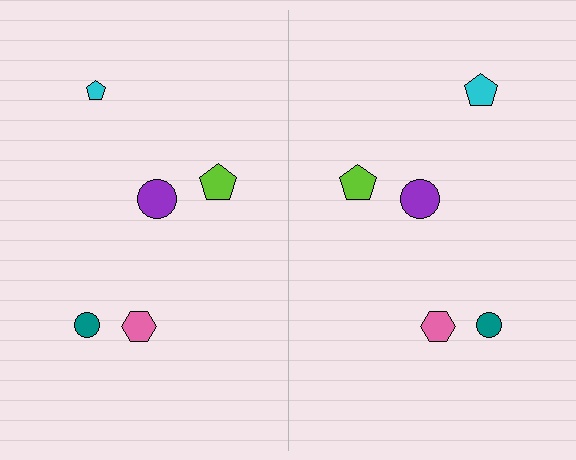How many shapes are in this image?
There are 10 shapes in this image.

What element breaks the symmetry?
The cyan pentagon on the right side has a different size than its mirror counterpart.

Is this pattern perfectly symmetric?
No, the pattern is not perfectly symmetric. The cyan pentagon on the right side has a different size than its mirror counterpart.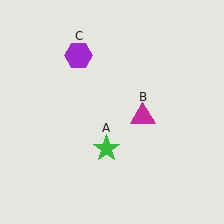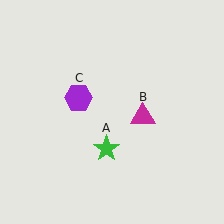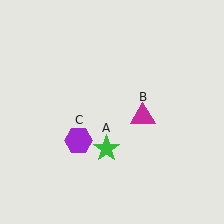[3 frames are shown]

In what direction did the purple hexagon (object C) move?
The purple hexagon (object C) moved down.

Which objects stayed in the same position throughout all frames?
Green star (object A) and magenta triangle (object B) remained stationary.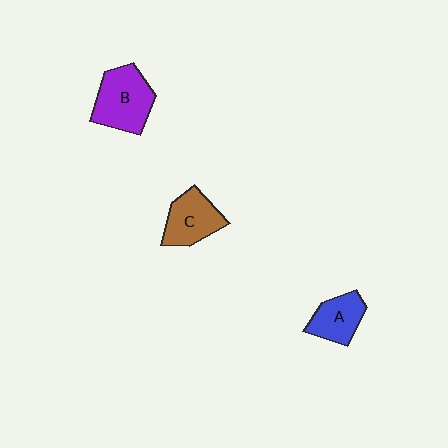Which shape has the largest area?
Shape B (purple).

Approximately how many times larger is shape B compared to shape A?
Approximately 1.5 times.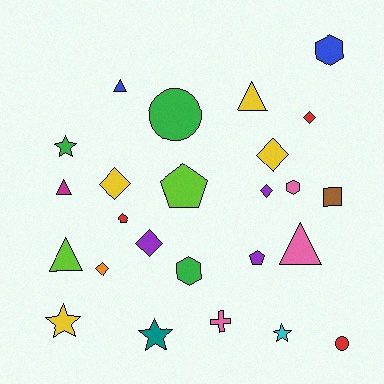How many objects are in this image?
There are 25 objects.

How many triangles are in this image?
There are 5 triangles.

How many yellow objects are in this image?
There are 4 yellow objects.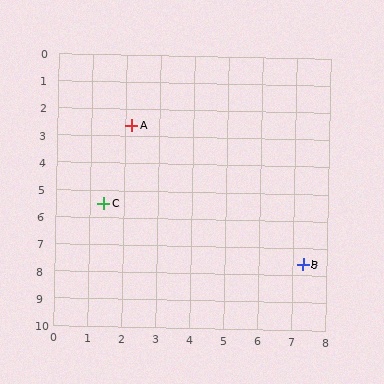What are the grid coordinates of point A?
Point A is at approximately (2.2, 2.6).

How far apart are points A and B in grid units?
Points A and B are about 7.1 grid units apart.